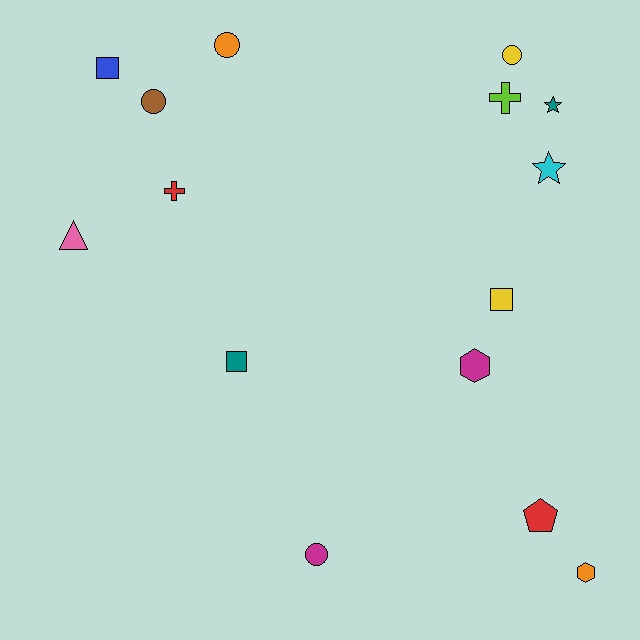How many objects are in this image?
There are 15 objects.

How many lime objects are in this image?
There is 1 lime object.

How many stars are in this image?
There are 2 stars.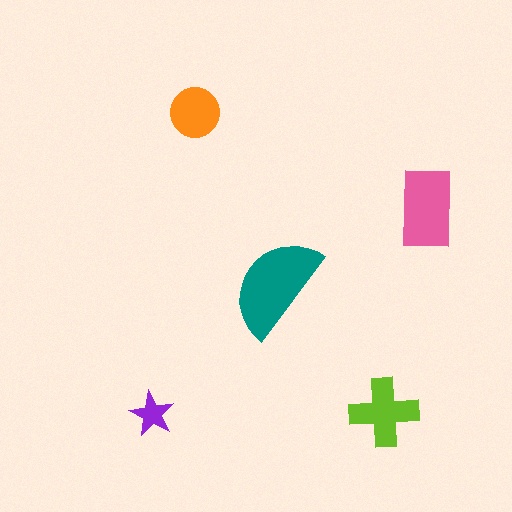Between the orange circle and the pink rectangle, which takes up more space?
The pink rectangle.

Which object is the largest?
The teal semicircle.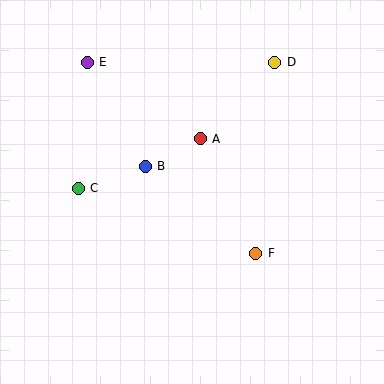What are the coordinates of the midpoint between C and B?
The midpoint between C and B is at (112, 177).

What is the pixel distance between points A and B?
The distance between A and B is 61 pixels.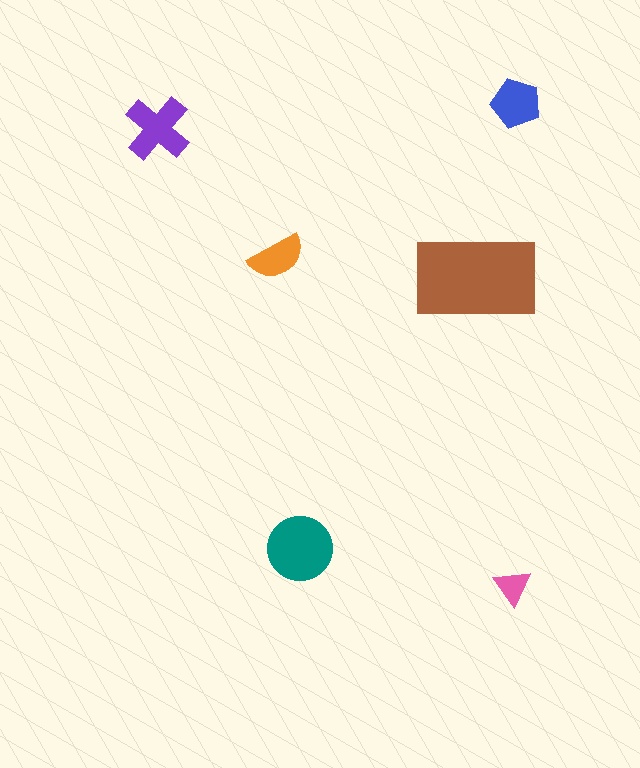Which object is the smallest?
The pink triangle.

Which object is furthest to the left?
The purple cross is leftmost.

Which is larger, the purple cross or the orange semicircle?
The purple cross.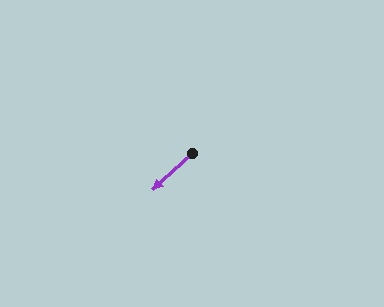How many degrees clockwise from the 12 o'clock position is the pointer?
Approximately 227 degrees.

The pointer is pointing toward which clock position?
Roughly 8 o'clock.